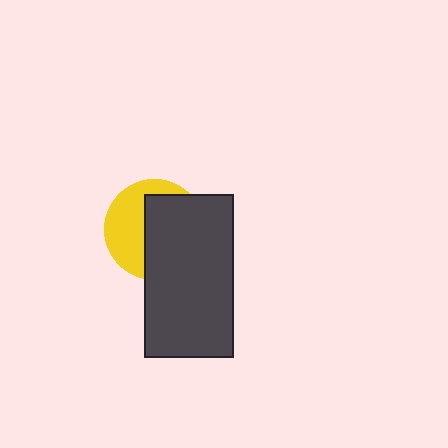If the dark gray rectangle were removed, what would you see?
You would see the complete yellow circle.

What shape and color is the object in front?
The object in front is a dark gray rectangle.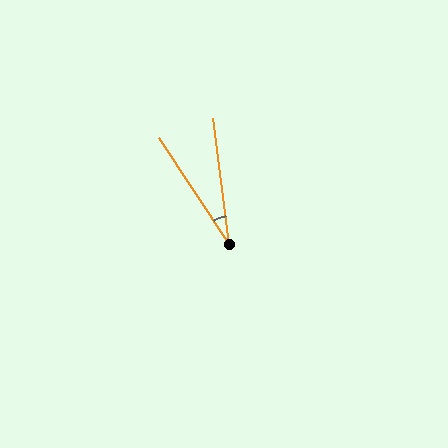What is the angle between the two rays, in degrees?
Approximately 26 degrees.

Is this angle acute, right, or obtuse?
It is acute.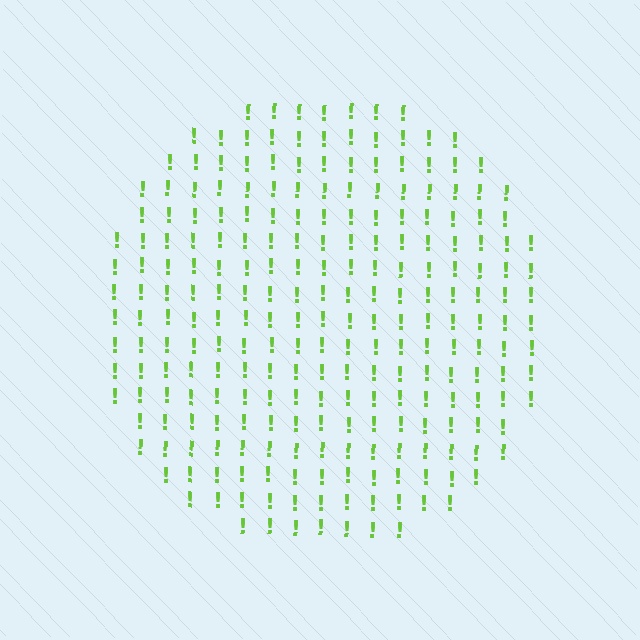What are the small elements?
The small elements are exclamation marks.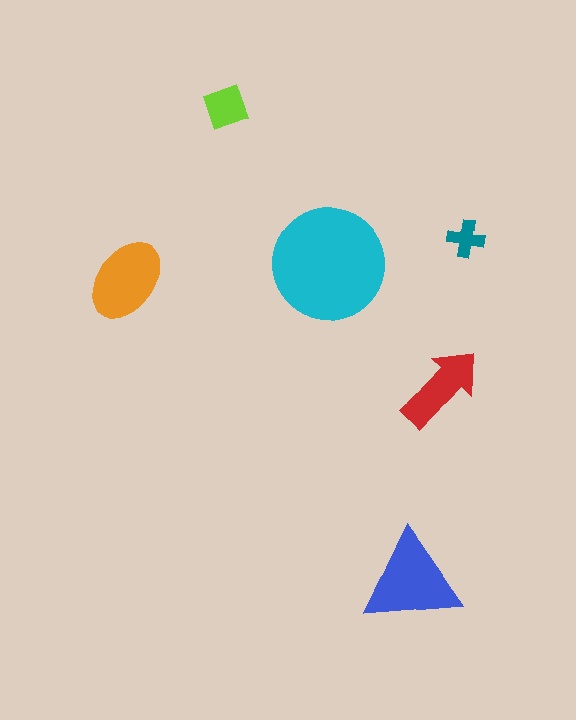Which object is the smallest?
The teal cross.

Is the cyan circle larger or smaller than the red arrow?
Larger.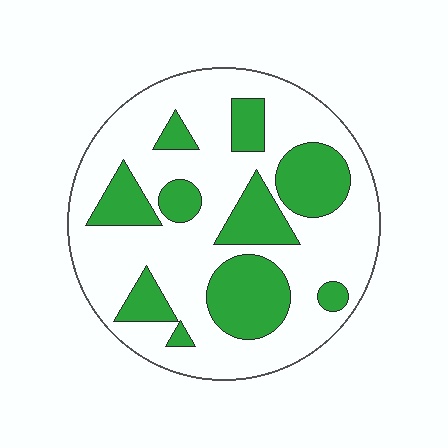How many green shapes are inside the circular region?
10.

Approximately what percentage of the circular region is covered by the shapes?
Approximately 30%.